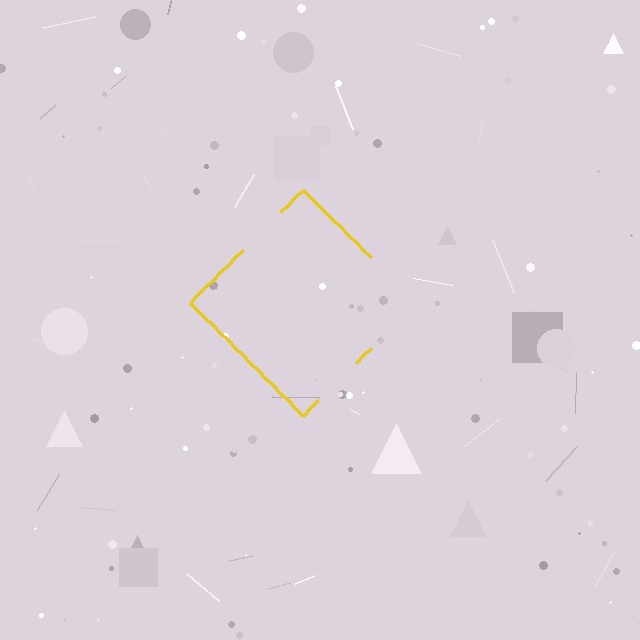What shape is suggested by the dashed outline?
The dashed outline suggests a diamond.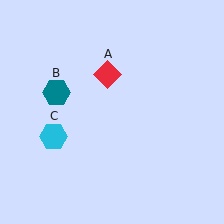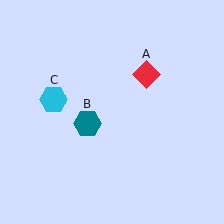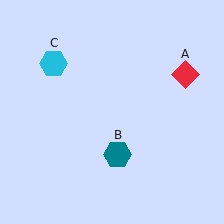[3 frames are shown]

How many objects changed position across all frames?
3 objects changed position: red diamond (object A), teal hexagon (object B), cyan hexagon (object C).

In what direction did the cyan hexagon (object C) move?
The cyan hexagon (object C) moved up.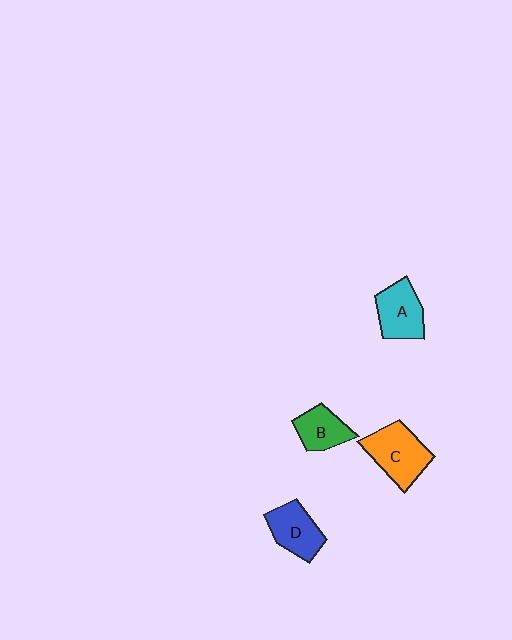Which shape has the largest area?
Shape C (orange).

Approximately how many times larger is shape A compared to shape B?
Approximately 1.2 times.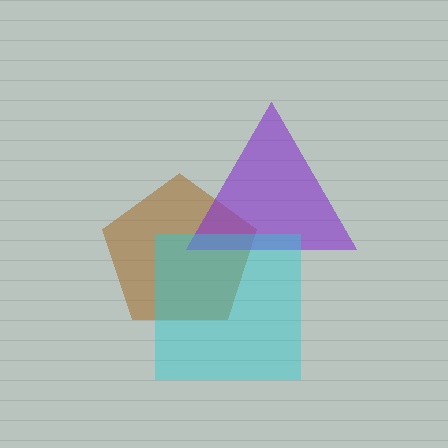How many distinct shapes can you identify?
There are 3 distinct shapes: a brown pentagon, a purple triangle, a cyan square.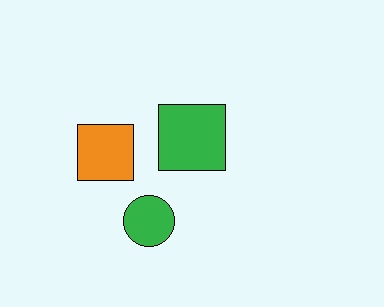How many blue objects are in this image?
There are no blue objects.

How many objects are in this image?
There are 3 objects.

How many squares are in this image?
There are 2 squares.